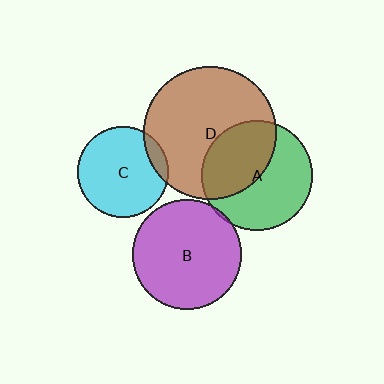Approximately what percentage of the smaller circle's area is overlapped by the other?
Approximately 10%.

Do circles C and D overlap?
Yes.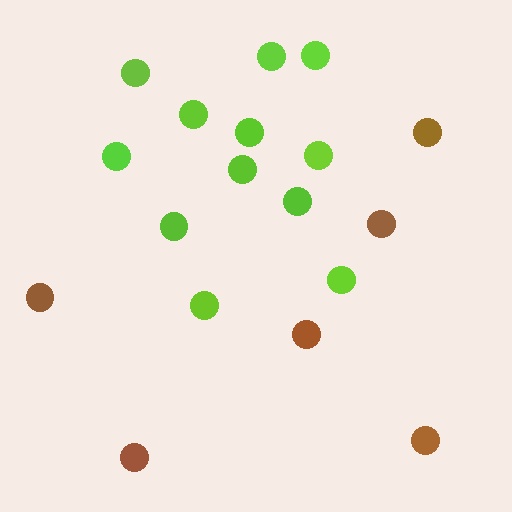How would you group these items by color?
There are 2 groups: one group of brown circles (6) and one group of lime circles (12).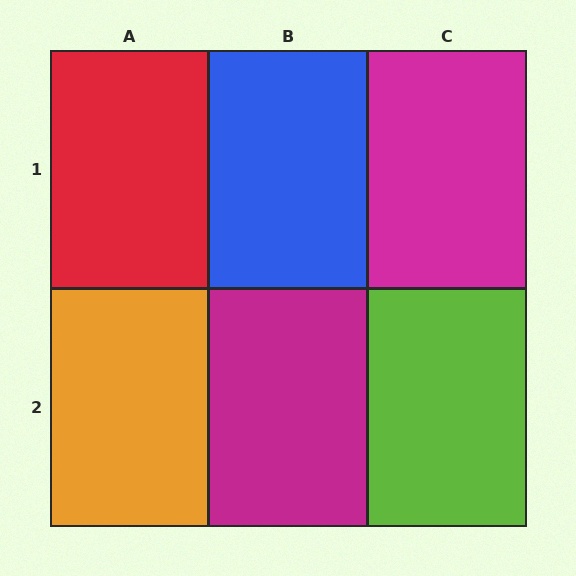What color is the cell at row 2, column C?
Lime.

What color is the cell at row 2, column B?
Magenta.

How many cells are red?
1 cell is red.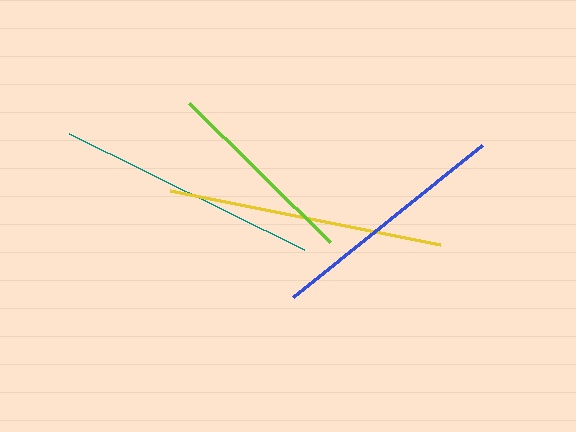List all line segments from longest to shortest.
From longest to shortest: yellow, teal, blue, lime.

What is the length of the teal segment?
The teal segment is approximately 262 pixels long.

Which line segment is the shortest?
The lime line is the shortest at approximately 198 pixels.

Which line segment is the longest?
The yellow line is the longest at approximately 275 pixels.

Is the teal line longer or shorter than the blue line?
The teal line is longer than the blue line.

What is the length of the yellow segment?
The yellow segment is approximately 275 pixels long.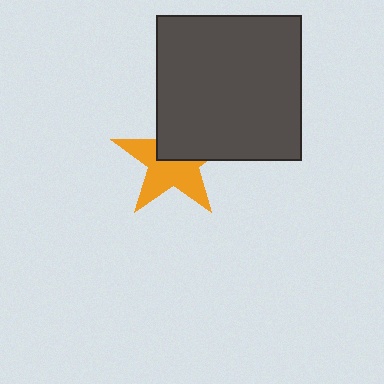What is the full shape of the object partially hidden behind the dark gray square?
The partially hidden object is an orange star.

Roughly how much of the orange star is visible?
About half of it is visible (roughly 57%).